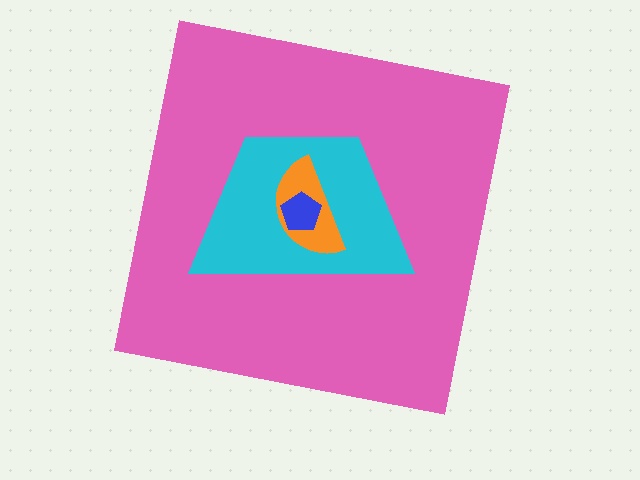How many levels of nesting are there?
4.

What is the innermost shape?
The blue pentagon.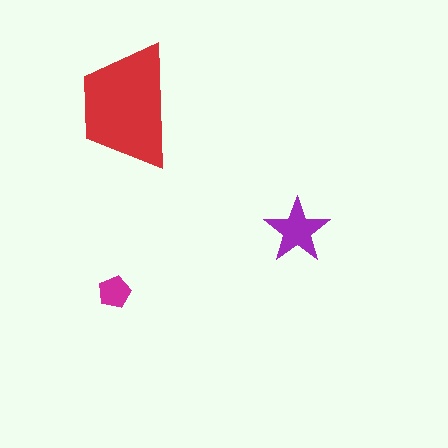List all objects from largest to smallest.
The red trapezoid, the purple star, the magenta pentagon.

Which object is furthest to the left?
The magenta pentagon is leftmost.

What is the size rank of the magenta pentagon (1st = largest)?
3rd.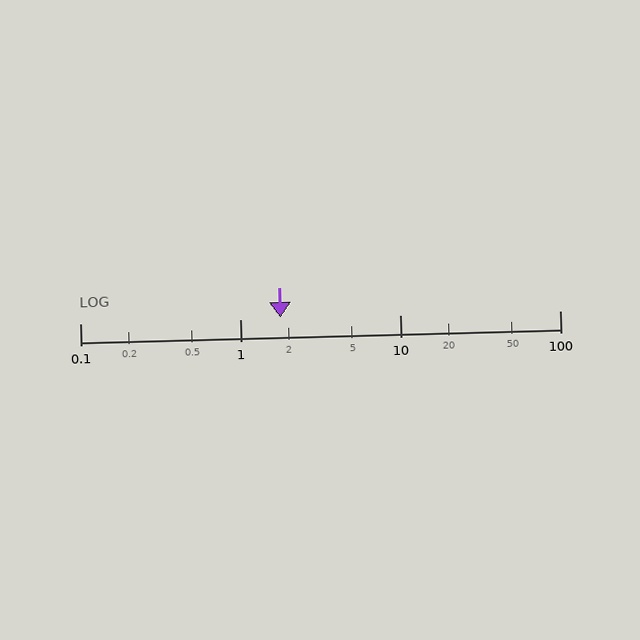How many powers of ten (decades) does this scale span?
The scale spans 3 decades, from 0.1 to 100.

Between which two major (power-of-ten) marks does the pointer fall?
The pointer is between 1 and 10.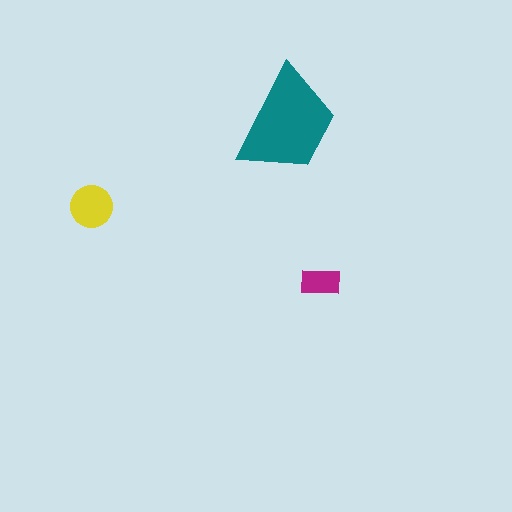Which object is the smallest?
The magenta rectangle.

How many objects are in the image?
There are 3 objects in the image.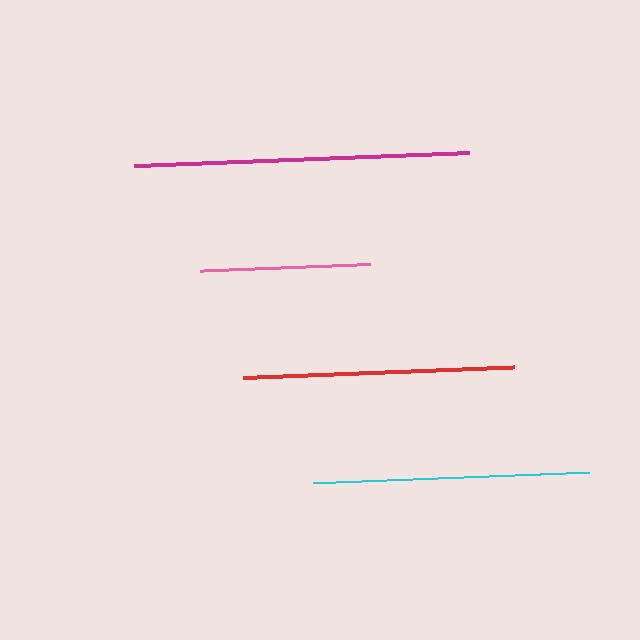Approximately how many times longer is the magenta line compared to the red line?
The magenta line is approximately 1.2 times the length of the red line.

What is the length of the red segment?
The red segment is approximately 271 pixels long.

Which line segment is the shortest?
The pink line is the shortest at approximately 170 pixels.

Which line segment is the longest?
The magenta line is the longest at approximately 335 pixels.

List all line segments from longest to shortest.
From longest to shortest: magenta, cyan, red, pink.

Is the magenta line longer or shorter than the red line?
The magenta line is longer than the red line.